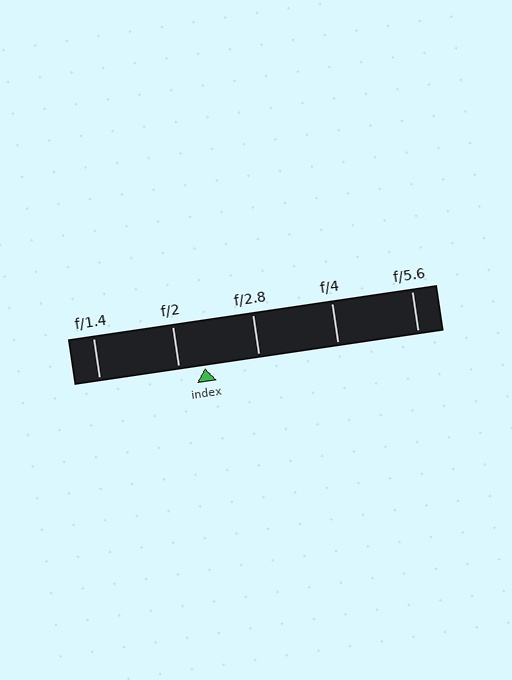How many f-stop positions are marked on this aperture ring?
There are 5 f-stop positions marked.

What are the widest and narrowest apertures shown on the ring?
The widest aperture shown is f/1.4 and the narrowest is f/5.6.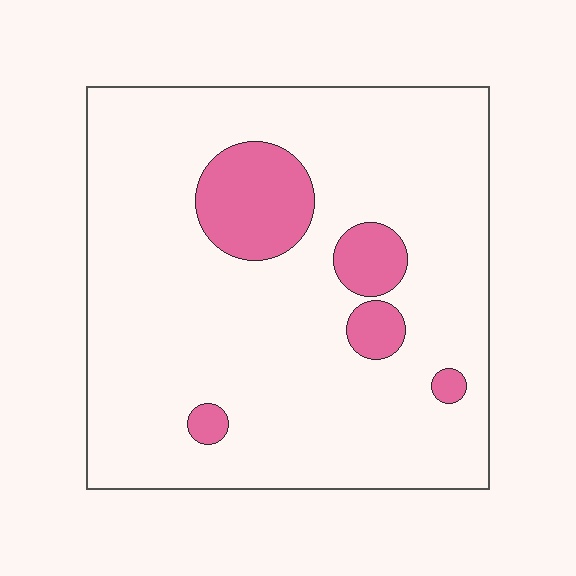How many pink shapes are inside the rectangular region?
5.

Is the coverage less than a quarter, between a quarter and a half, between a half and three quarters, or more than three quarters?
Less than a quarter.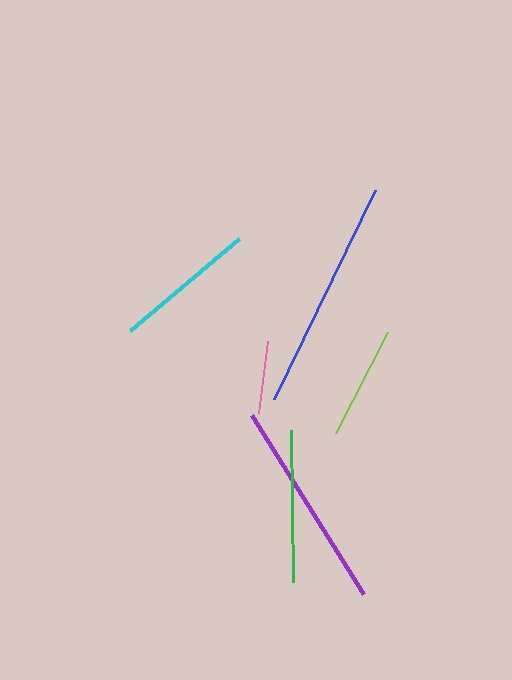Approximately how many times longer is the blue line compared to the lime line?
The blue line is approximately 2.0 times the length of the lime line.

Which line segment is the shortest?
The pink line is the shortest at approximately 72 pixels.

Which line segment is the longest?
The blue line is the longest at approximately 232 pixels.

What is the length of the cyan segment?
The cyan segment is approximately 142 pixels long.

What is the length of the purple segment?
The purple segment is approximately 212 pixels long.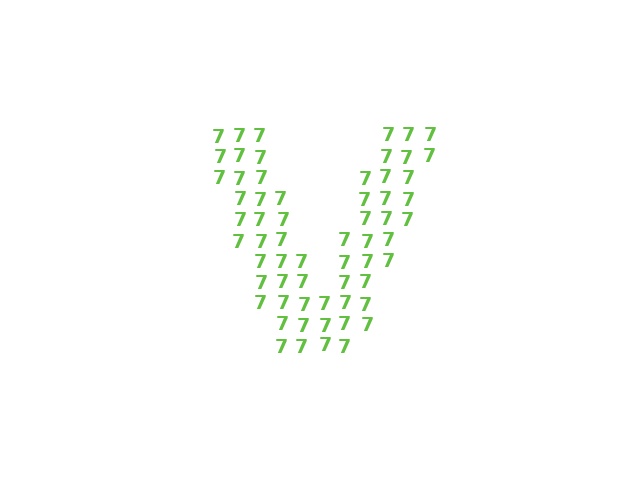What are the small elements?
The small elements are digit 7's.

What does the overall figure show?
The overall figure shows the letter V.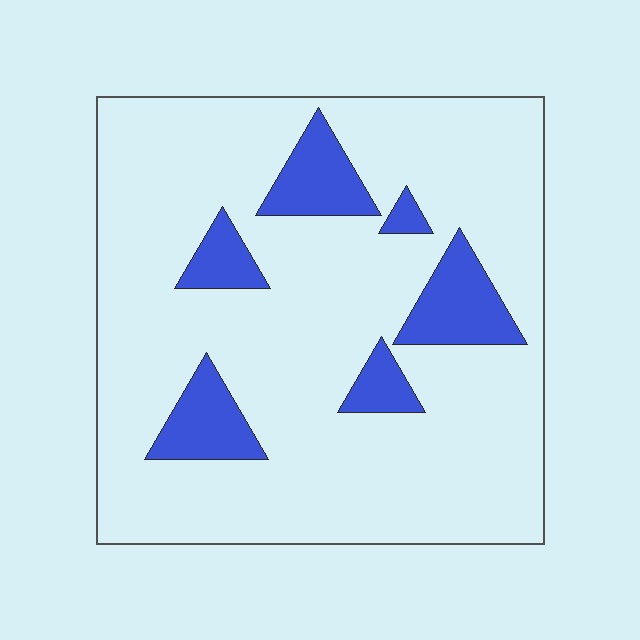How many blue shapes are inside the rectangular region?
6.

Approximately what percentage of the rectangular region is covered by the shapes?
Approximately 15%.